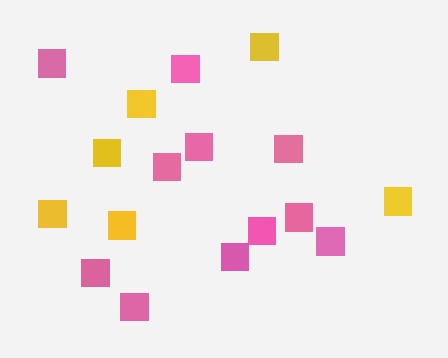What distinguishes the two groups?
There are 2 groups: one group of pink squares (11) and one group of yellow squares (6).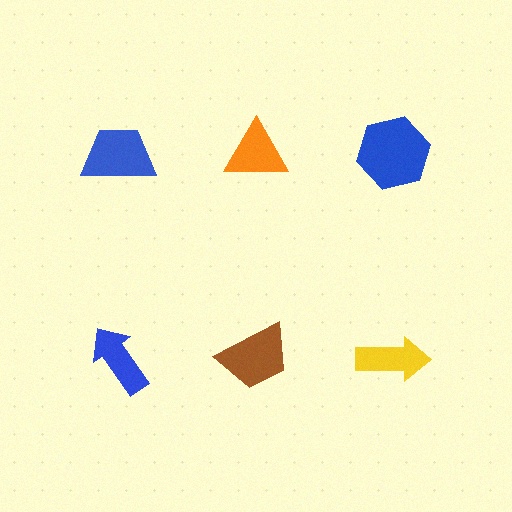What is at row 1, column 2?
An orange triangle.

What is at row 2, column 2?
A brown trapezoid.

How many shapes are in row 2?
3 shapes.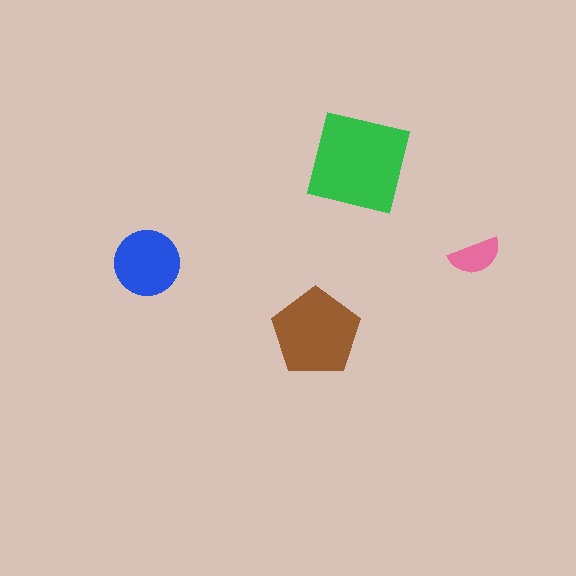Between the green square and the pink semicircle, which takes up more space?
The green square.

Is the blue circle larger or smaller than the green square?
Smaller.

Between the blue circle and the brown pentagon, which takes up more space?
The brown pentagon.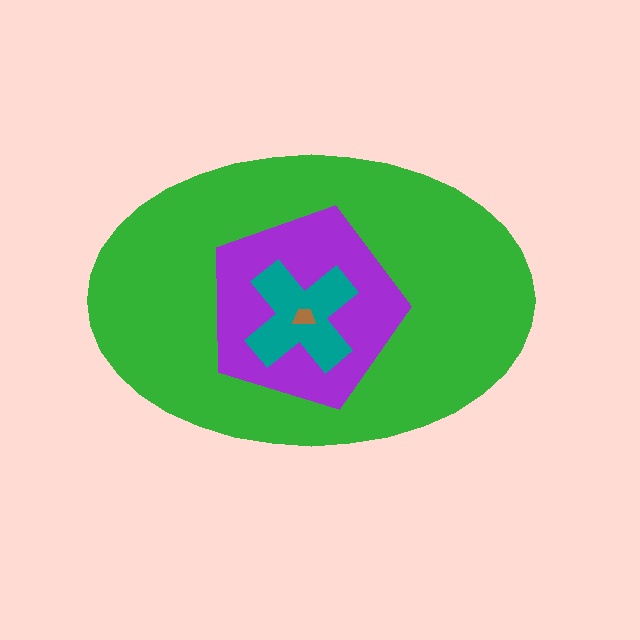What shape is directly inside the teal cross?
The brown trapezoid.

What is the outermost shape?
The green ellipse.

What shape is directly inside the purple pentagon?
The teal cross.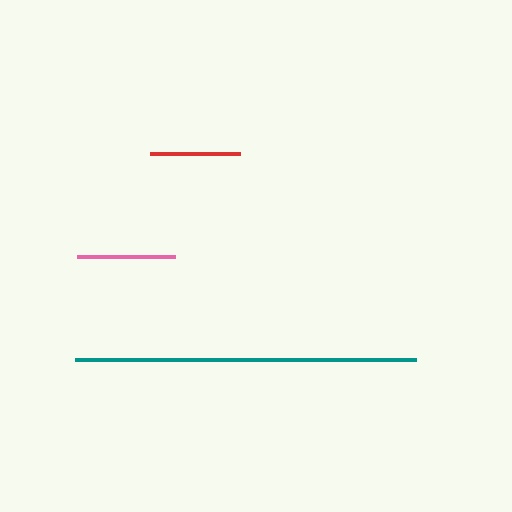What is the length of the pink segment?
The pink segment is approximately 97 pixels long.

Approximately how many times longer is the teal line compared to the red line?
The teal line is approximately 3.8 times the length of the red line.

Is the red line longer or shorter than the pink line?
The pink line is longer than the red line.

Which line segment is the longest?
The teal line is the longest at approximately 342 pixels.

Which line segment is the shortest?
The red line is the shortest at approximately 91 pixels.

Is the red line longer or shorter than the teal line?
The teal line is longer than the red line.